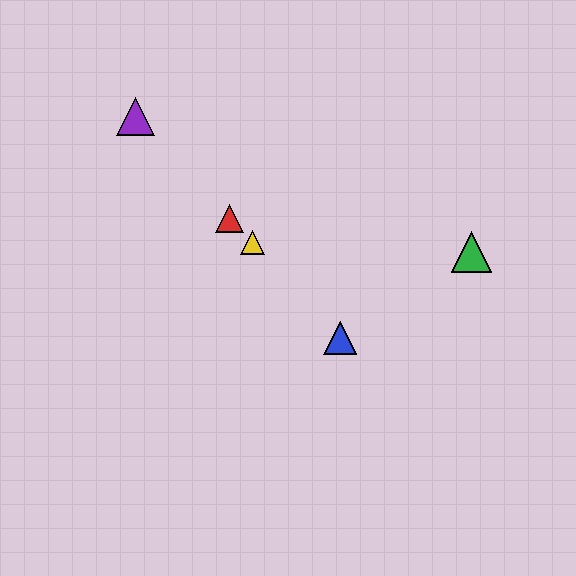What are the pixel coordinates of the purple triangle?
The purple triangle is at (136, 116).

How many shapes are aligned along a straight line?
4 shapes (the red triangle, the blue triangle, the yellow triangle, the purple triangle) are aligned along a straight line.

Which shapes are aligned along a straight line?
The red triangle, the blue triangle, the yellow triangle, the purple triangle are aligned along a straight line.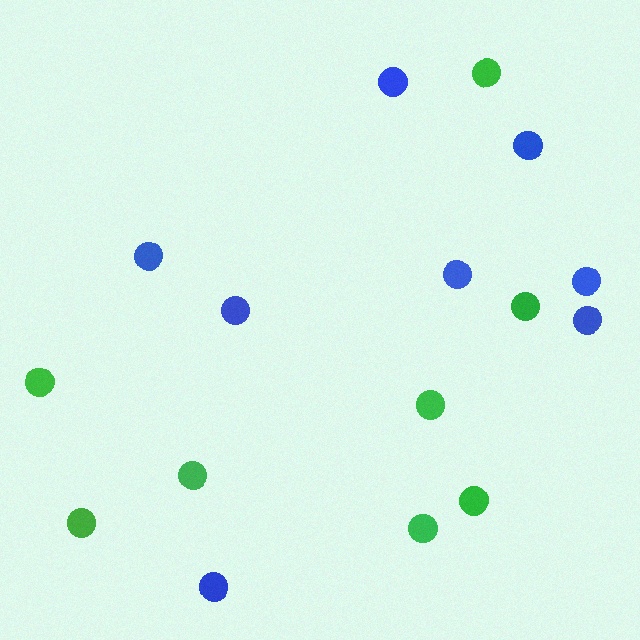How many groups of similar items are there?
There are 2 groups: one group of blue circles (8) and one group of green circles (8).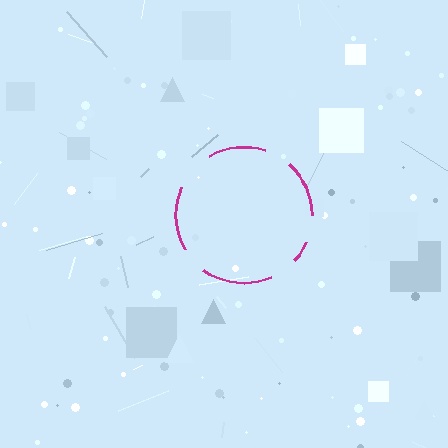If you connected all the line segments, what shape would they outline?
They would outline a circle.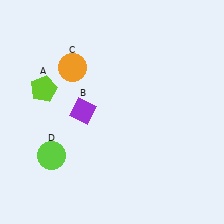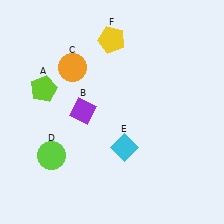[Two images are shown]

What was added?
A cyan diamond (E), a yellow pentagon (F) were added in Image 2.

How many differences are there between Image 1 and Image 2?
There are 2 differences between the two images.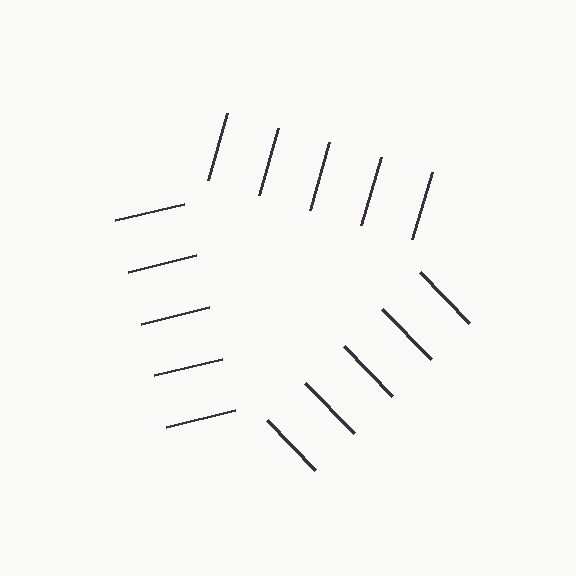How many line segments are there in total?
15 — 5 along each of the 3 edges.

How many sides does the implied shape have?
3 sides — the line-ends trace a triangle.